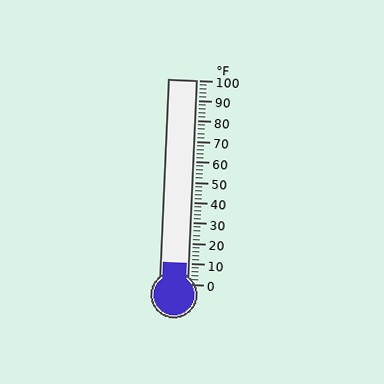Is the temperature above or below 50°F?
The temperature is below 50°F.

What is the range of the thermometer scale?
The thermometer scale ranges from 0°F to 100°F.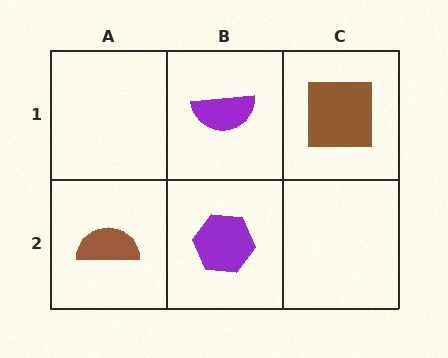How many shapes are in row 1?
2 shapes.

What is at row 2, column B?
A purple hexagon.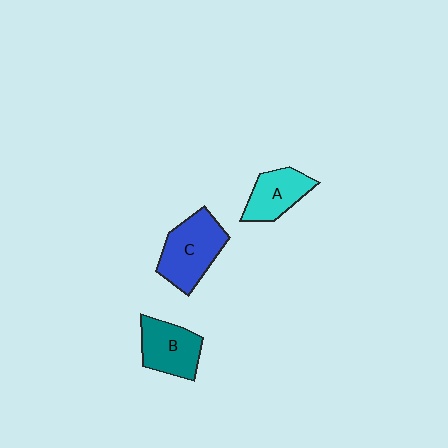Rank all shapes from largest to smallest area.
From largest to smallest: C (blue), B (teal), A (cyan).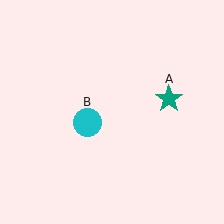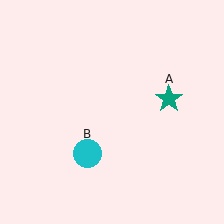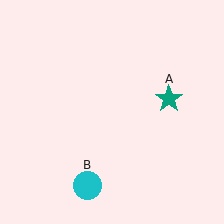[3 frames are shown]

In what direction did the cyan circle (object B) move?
The cyan circle (object B) moved down.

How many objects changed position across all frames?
1 object changed position: cyan circle (object B).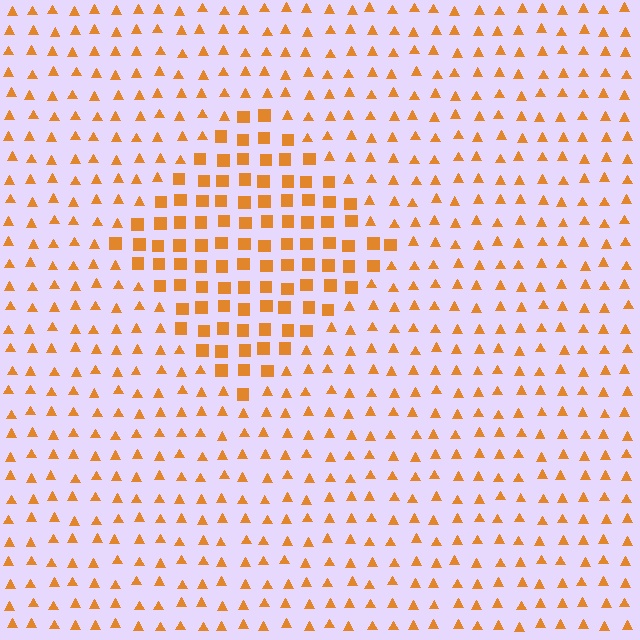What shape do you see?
I see a diamond.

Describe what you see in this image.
The image is filled with small orange elements arranged in a uniform grid. A diamond-shaped region contains squares, while the surrounding area contains triangles. The boundary is defined purely by the change in element shape.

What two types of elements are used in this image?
The image uses squares inside the diamond region and triangles outside it.